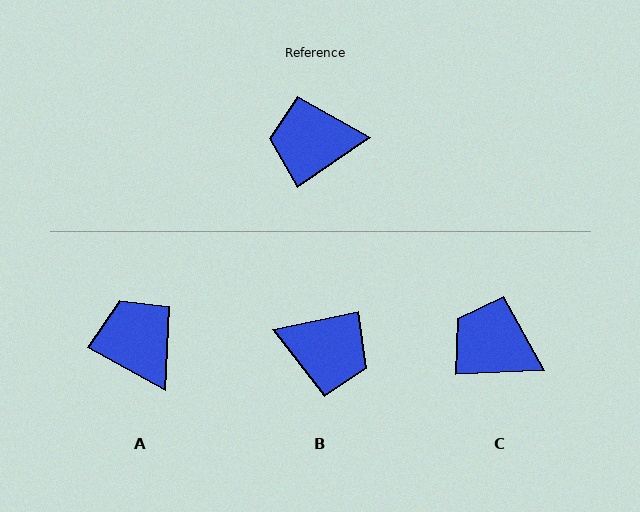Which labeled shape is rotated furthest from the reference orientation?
B, about 158 degrees away.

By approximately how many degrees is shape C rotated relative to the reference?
Approximately 32 degrees clockwise.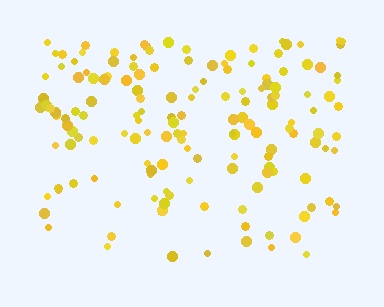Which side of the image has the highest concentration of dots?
The top.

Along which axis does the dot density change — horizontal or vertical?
Vertical.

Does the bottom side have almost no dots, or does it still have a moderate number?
Still a moderate number, just noticeably fewer than the top.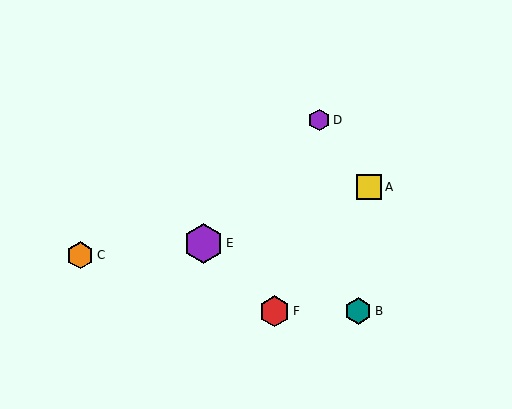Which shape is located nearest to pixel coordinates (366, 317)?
The teal hexagon (labeled B) at (358, 311) is nearest to that location.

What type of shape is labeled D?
Shape D is a purple hexagon.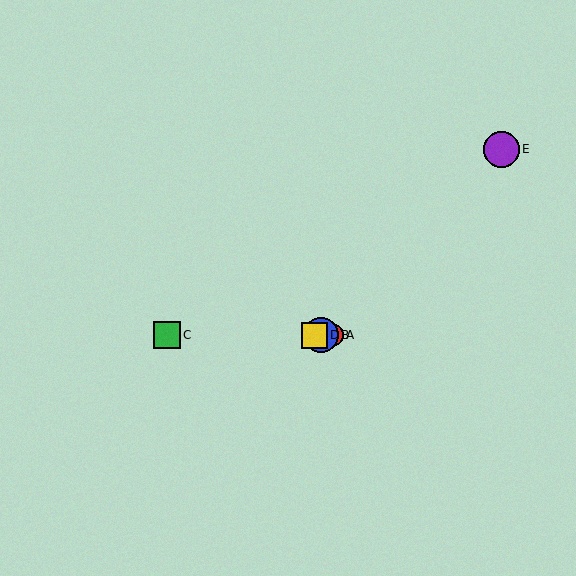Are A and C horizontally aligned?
Yes, both are at y≈335.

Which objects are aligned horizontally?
Objects A, B, C, D are aligned horizontally.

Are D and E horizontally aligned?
No, D is at y≈335 and E is at y≈149.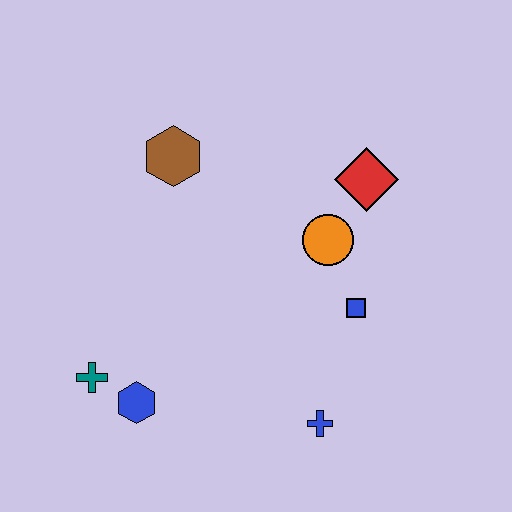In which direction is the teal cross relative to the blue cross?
The teal cross is to the left of the blue cross.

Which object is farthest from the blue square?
The teal cross is farthest from the blue square.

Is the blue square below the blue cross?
No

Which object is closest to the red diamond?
The orange circle is closest to the red diamond.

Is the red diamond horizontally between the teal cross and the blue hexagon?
No